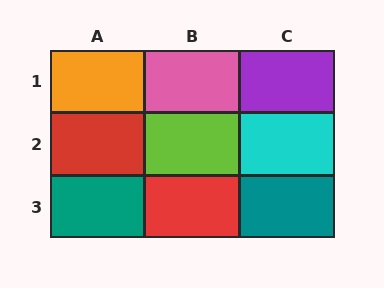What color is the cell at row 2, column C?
Cyan.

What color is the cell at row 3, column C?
Teal.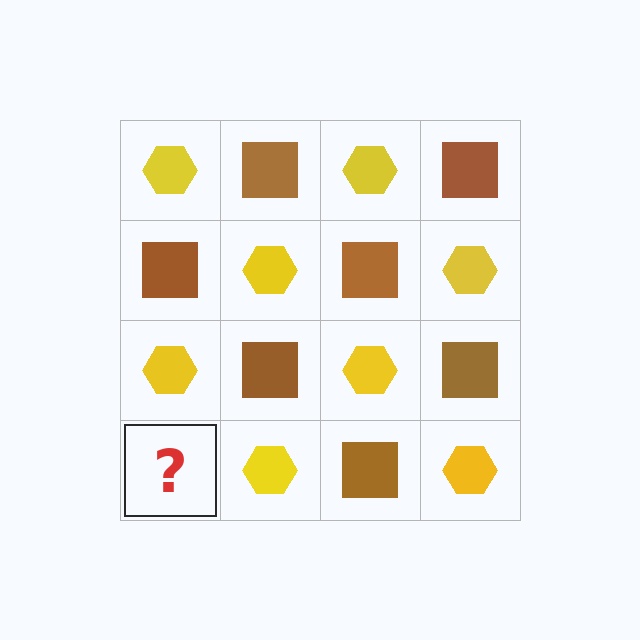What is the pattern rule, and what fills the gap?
The rule is that it alternates yellow hexagon and brown square in a checkerboard pattern. The gap should be filled with a brown square.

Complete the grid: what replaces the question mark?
The question mark should be replaced with a brown square.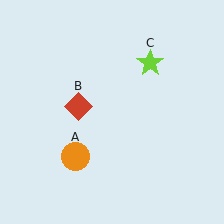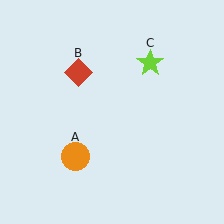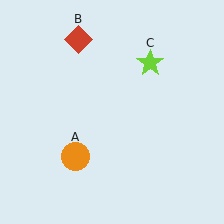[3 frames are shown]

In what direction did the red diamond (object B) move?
The red diamond (object B) moved up.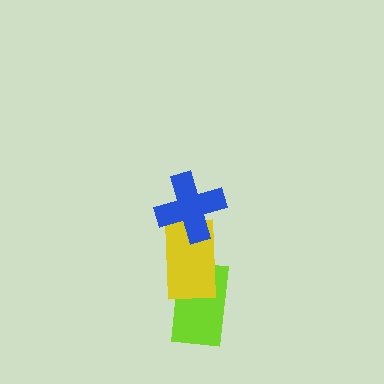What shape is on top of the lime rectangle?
The yellow rectangle is on top of the lime rectangle.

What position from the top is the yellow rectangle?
The yellow rectangle is 2nd from the top.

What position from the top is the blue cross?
The blue cross is 1st from the top.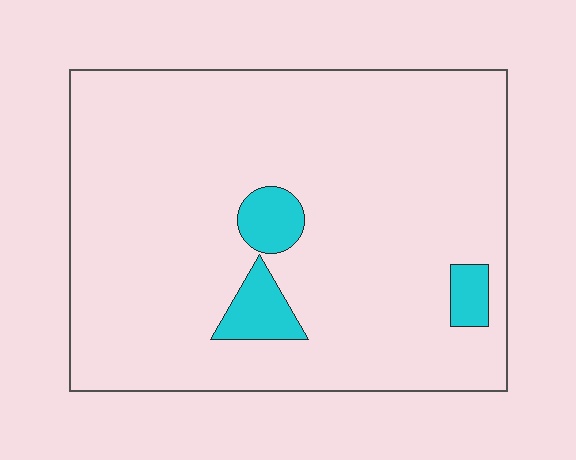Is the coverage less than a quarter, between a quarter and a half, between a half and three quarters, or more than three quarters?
Less than a quarter.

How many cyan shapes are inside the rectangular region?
3.